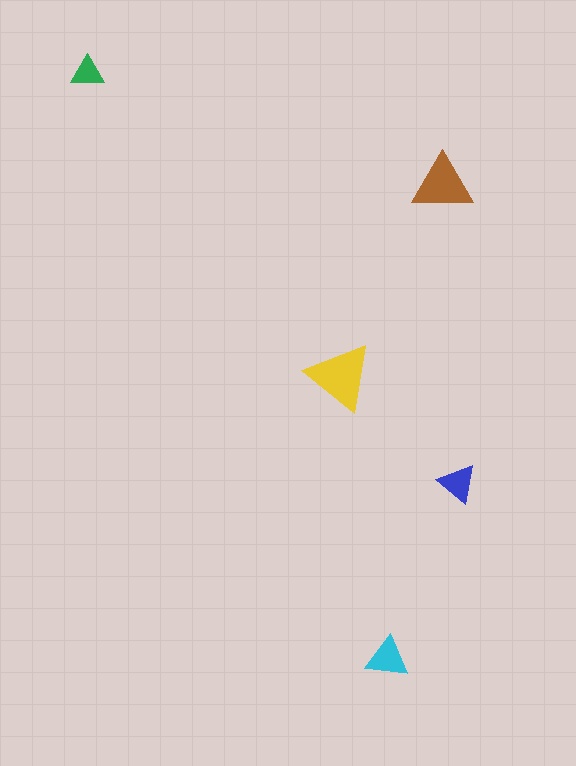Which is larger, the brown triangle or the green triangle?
The brown one.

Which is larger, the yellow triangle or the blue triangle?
The yellow one.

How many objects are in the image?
There are 5 objects in the image.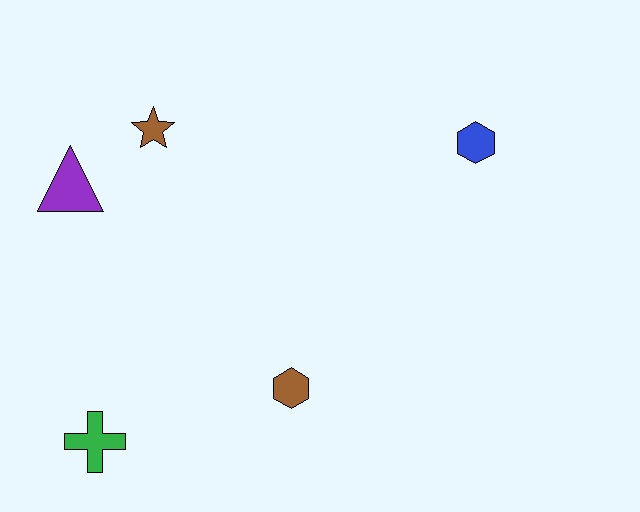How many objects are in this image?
There are 5 objects.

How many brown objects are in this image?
There are 2 brown objects.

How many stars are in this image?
There is 1 star.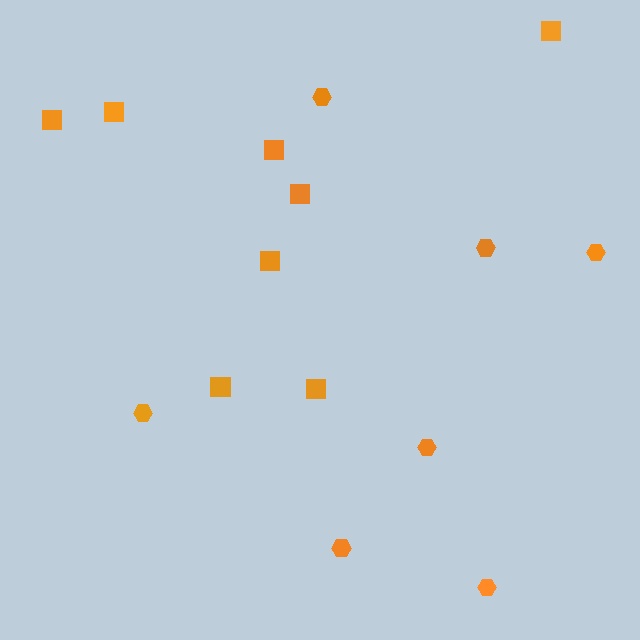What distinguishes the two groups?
There are 2 groups: one group of hexagons (7) and one group of squares (8).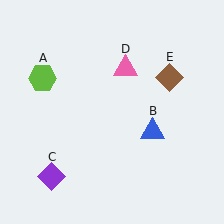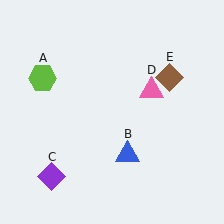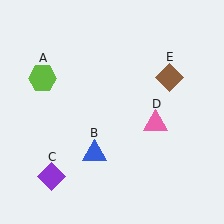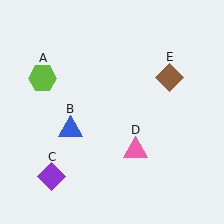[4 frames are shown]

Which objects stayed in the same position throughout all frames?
Lime hexagon (object A) and purple diamond (object C) and brown diamond (object E) remained stationary.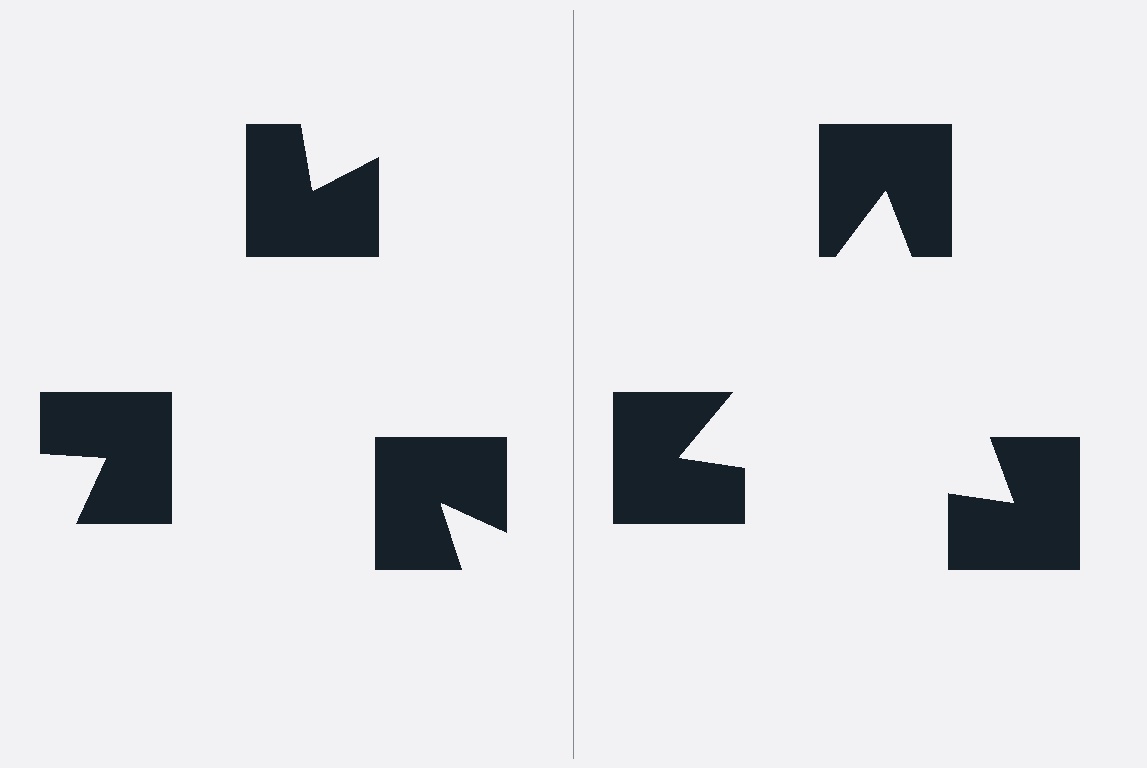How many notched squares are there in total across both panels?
6 — 3 on each side.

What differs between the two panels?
The notched squares are positioned identically on both sides; only the wedge orientations differ. On the right they align to a triangle; on the left they are misaligned.